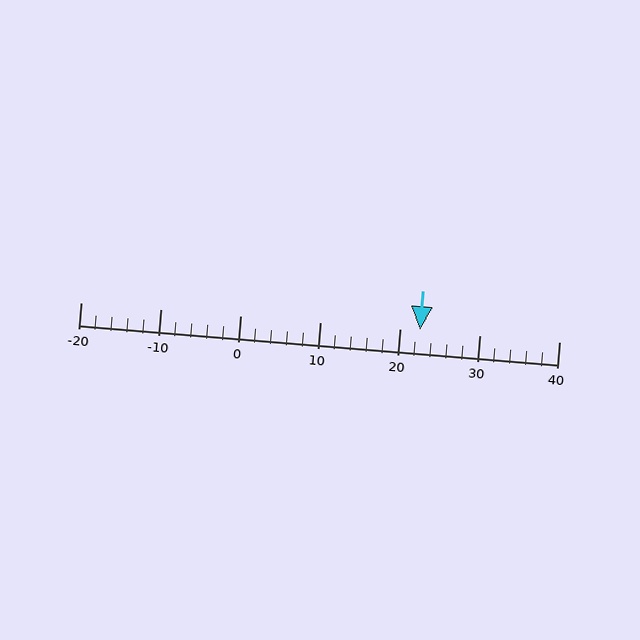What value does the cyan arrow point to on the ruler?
The cyan arrow points to approximately 23.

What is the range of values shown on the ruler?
The ruler shows values from -20 to 40.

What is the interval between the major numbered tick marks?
The major tick marks are spaced 10 units apart.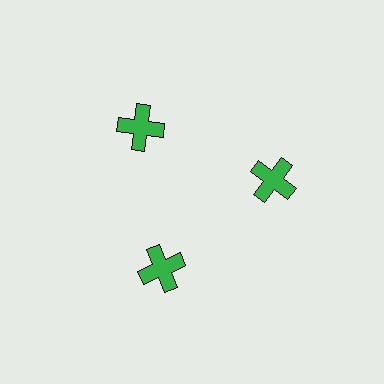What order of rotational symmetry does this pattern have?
This pattern has 3-fold rotational symmetry.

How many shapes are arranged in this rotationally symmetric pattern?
There are 3 shapes, arranged in 3 groups of 1.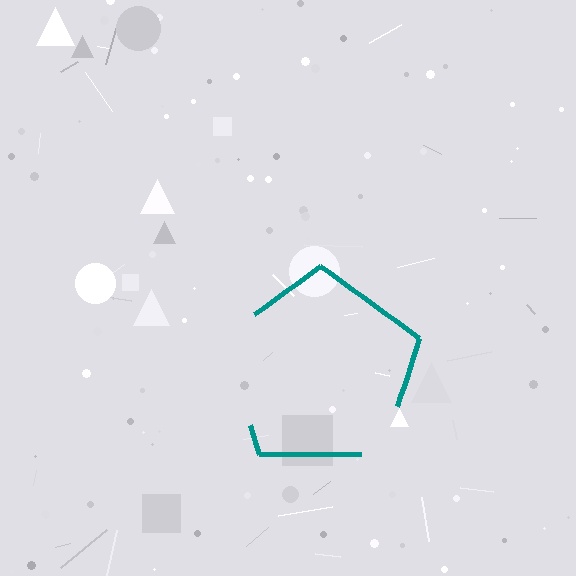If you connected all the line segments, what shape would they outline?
They would outline a pentagon.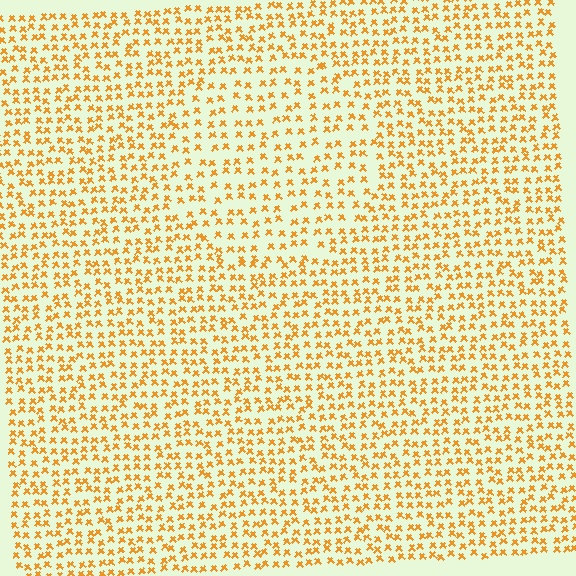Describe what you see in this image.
The image contains small orange elements arranged at two different densities. A circle-shaped region is visible where the elements are less densely packed than the surrounding area.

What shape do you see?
I see a circle.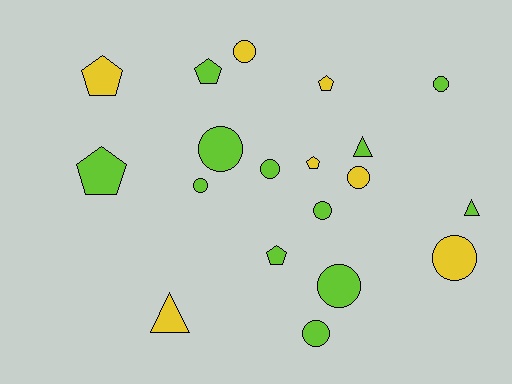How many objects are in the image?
There are 19 objects.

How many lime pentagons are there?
There are 3 lime pentagons.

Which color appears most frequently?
Lime, with 12 objects.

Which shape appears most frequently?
Circle, with 10 objects.